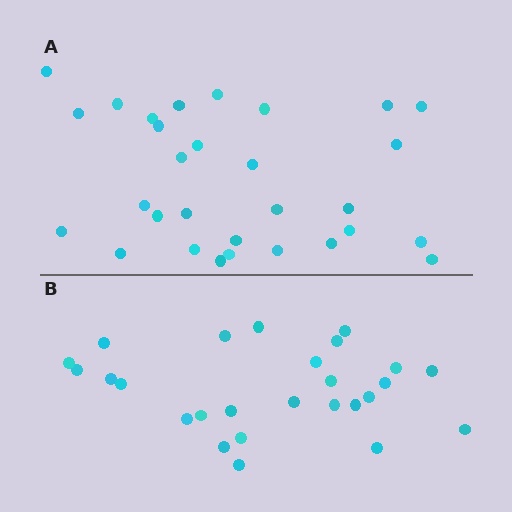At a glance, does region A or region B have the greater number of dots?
Region A (the top region) has more dots.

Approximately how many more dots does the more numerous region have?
Region A has about 4 more dots than region B.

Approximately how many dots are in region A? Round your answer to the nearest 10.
About 30 dots.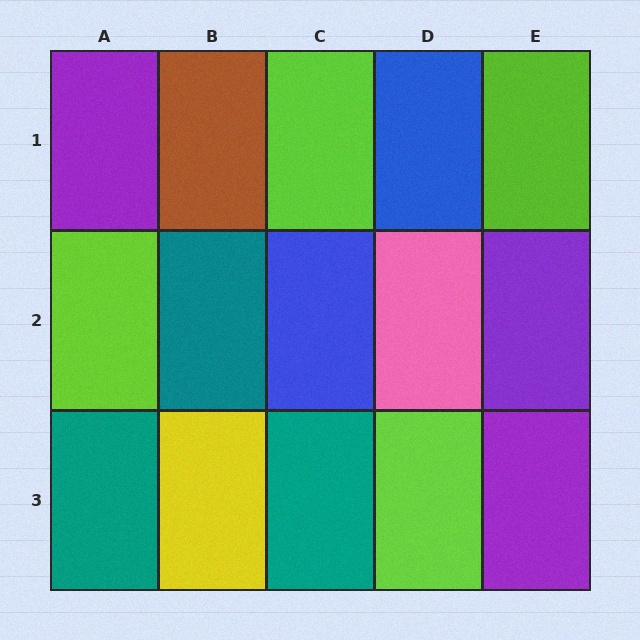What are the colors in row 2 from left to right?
Lime, teal, blue, pink, purple.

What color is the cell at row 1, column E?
Lime.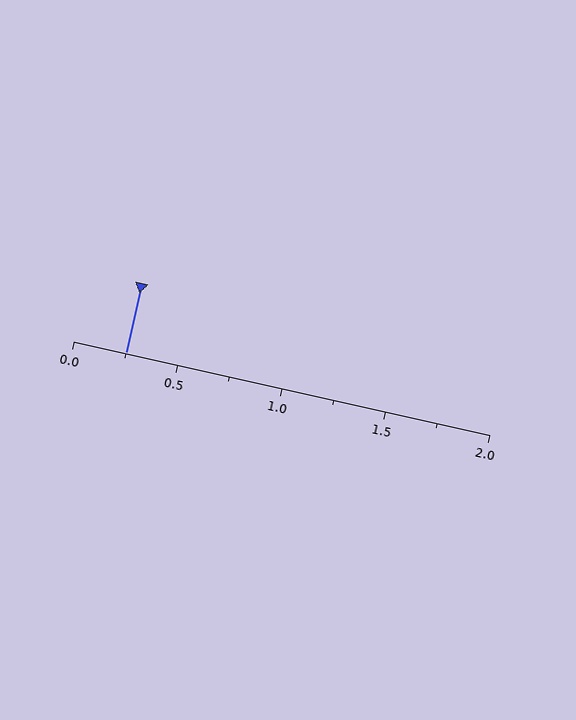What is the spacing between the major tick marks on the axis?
The major ticks are spaced 0.5 apart.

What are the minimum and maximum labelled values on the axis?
The axis runs from 0.0 to 2.0.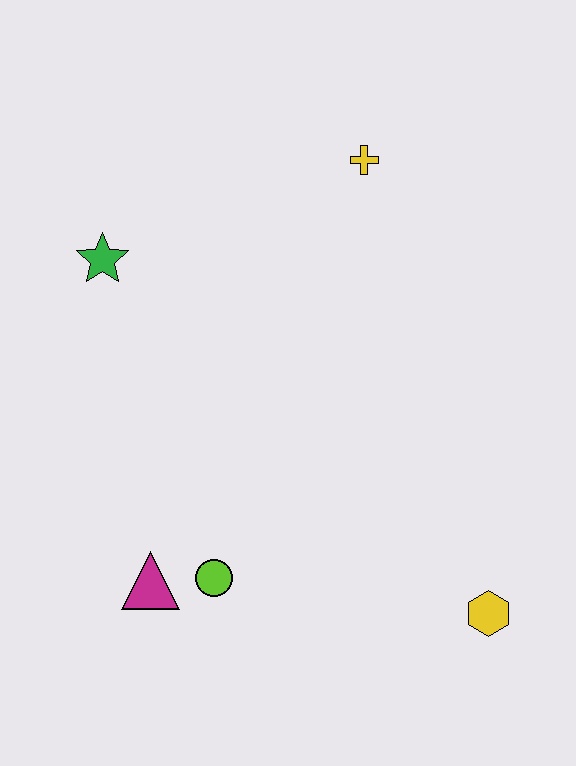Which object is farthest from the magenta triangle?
The yellow cross is farthest from the magenta triangle.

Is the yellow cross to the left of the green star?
No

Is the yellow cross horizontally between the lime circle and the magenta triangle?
No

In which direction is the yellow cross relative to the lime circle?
The yellow cross is above the lime circle.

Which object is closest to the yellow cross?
The green star is closest to the yellow cross.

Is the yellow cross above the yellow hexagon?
Yes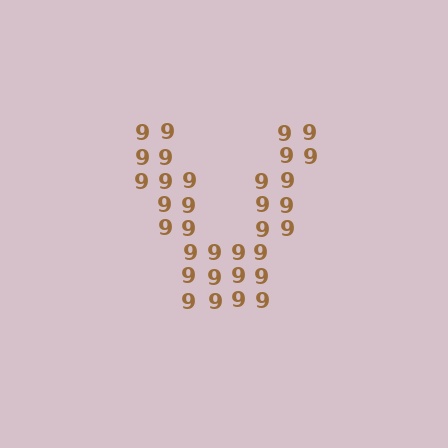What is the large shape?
The large shape is the letter V.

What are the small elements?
The small elements are digit 9's.